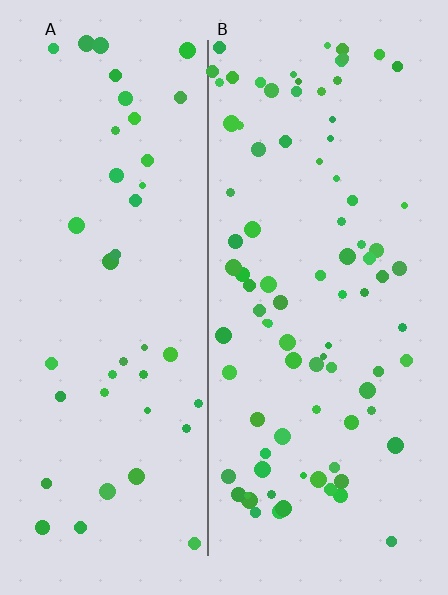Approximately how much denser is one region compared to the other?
Approximately 2.1× — region B over region A.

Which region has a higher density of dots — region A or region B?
B (the right).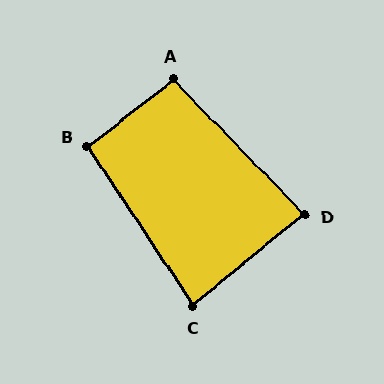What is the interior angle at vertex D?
Approximately 85 degrees (approximately right).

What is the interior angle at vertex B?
Approximately 95 degrees (approximately right).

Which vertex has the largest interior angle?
A, at approximately 96 degrees.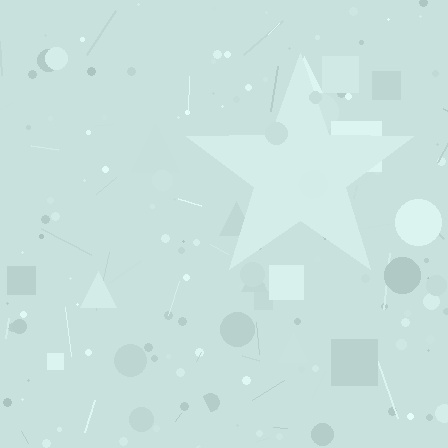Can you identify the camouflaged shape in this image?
The camouflaged shape is a star.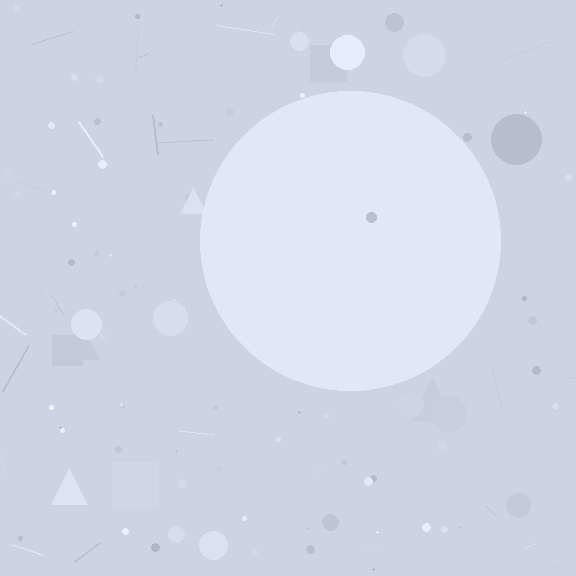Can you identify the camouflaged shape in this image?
The camouflaged shape is a circle.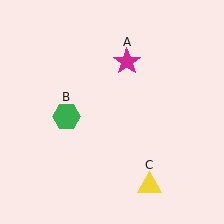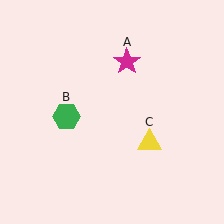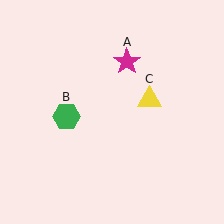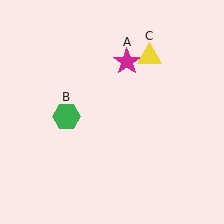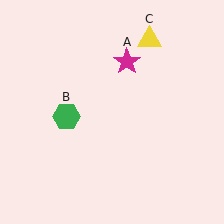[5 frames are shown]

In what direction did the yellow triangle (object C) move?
The yellow triangle (object C) moved up.